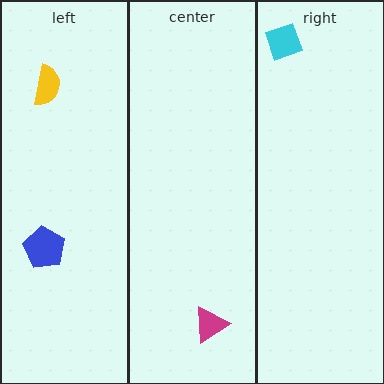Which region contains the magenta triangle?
The center region.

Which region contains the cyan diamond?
The right region.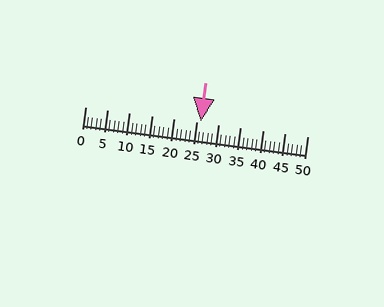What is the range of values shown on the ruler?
The ruler shows values from 0 to 50.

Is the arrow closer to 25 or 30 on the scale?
The arrow is closer to 25.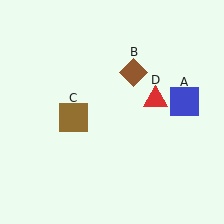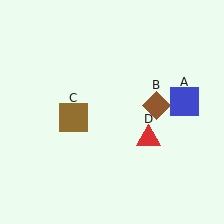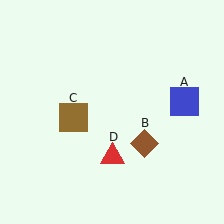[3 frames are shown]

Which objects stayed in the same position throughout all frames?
Blue square (object A) and brown square (object C) remained stationary.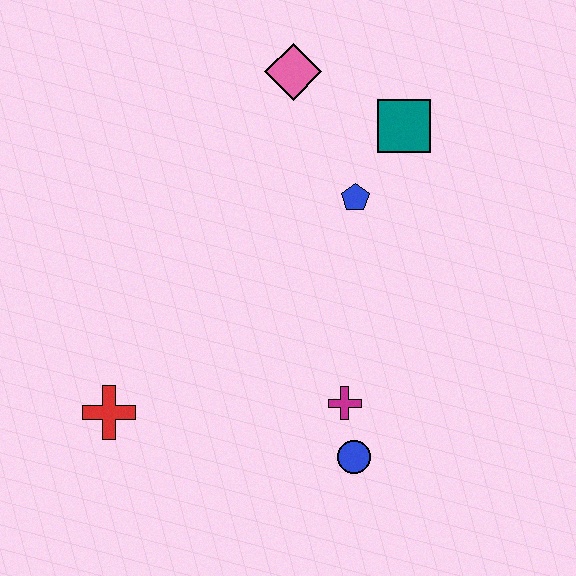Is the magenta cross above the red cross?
Yes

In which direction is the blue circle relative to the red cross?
The blue circle is to the right of the red cross.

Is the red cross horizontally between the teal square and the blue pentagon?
No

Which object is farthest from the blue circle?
The pink diamond is farthest from the blue circle.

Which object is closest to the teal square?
The blue pentagon is closest to the teal square.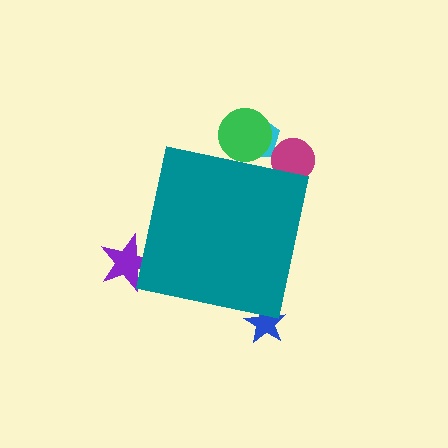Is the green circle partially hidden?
Yes, the green circle is partially hidden behind the teal square.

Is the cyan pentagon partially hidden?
Yes, the cyan pentagon is partially hidden behind the teal square.